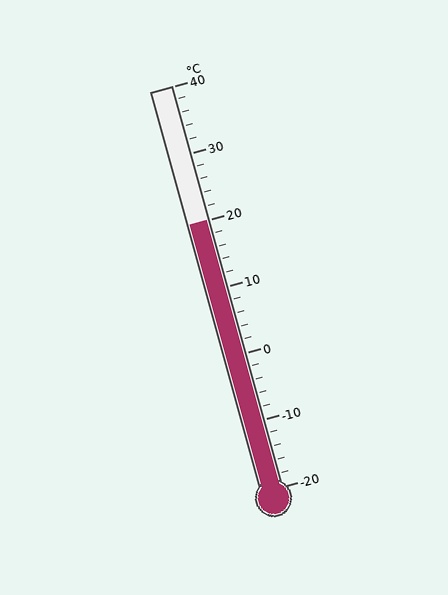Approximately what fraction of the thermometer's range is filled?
The thermometer is filled to approximately 65% of its range.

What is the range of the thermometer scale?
The thermometer scale ranges from -20°C to 40°C.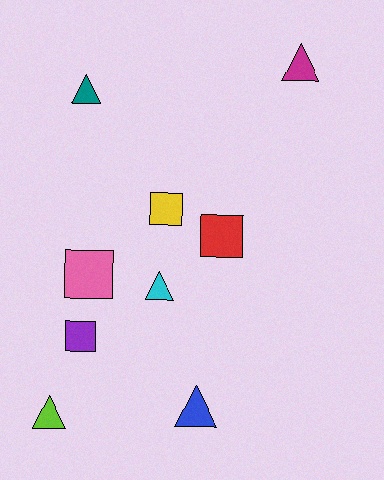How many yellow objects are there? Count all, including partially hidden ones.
There is 1 yellow object.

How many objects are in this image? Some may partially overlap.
There are 9 objects.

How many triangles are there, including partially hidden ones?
There are 5 triangles.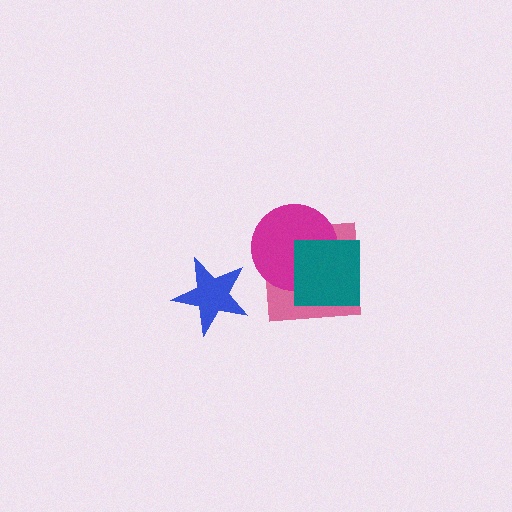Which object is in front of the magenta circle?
The teal square is in front of the magenta circle.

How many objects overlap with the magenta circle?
2 objects overlap with the magenta circle.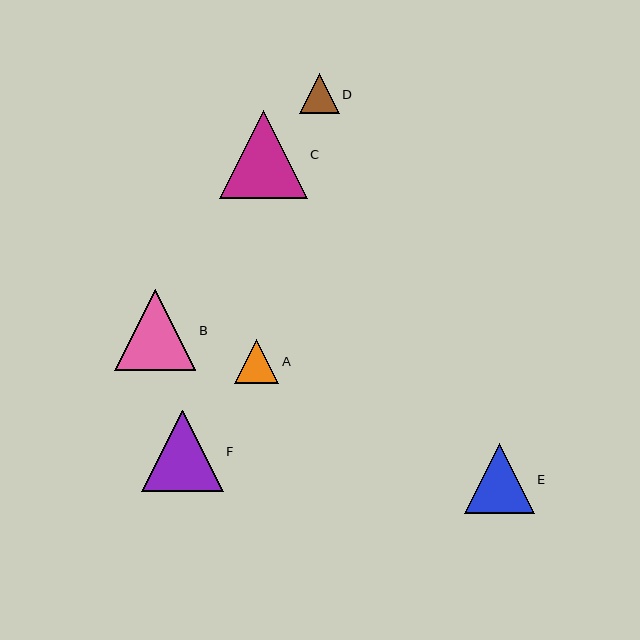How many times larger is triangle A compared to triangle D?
Triangle A is approximately 1.1 times the size of triangle D.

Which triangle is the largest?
Triangle C is the largest with a size of approximately 88 pixels.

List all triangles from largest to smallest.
From largest to smallest: C, F, B, E, A, D.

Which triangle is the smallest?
Triangle D is the smallest with a size of approximately 40 pixels.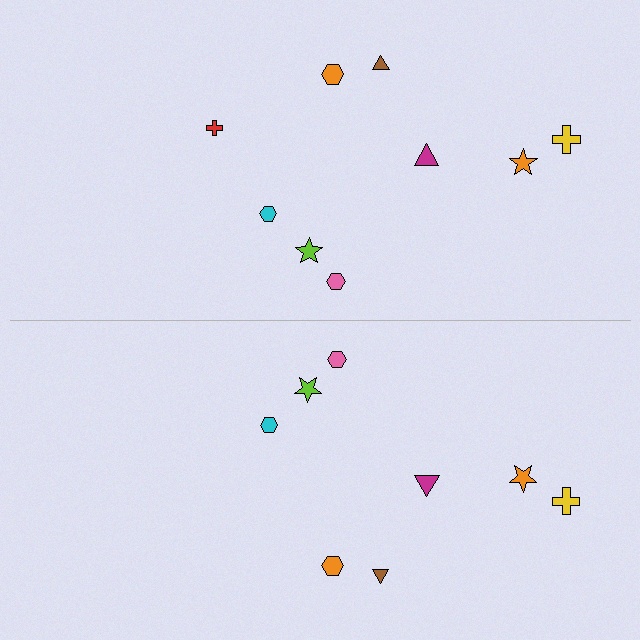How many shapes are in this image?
There are 17 shapes in this image.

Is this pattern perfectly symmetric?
No, the pattern is not perfectly symmetric. A red cross is missing from the bottom side.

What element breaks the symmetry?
A red cross is missing from the bottom side.